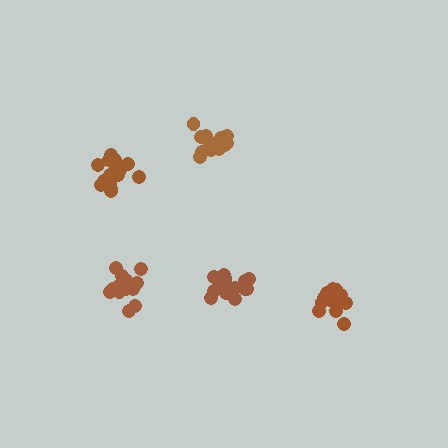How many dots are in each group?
Group 1: 15 dots, Group 2: 19 dots, Group 3: 17 dots, Group 4: 14 dots, Group 5: 17 dots (82 total).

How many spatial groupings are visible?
There are 5 spatial groupings.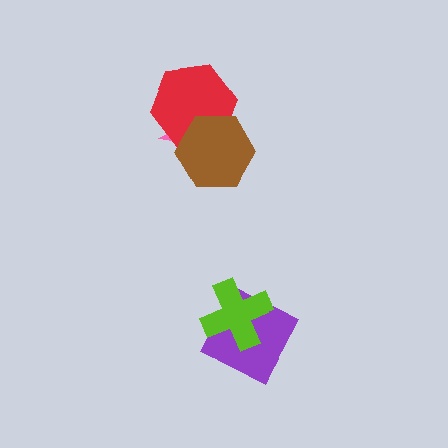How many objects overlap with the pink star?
2 objects overlap with the pink star.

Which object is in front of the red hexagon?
The brown hexagon is in front of the red hexagon.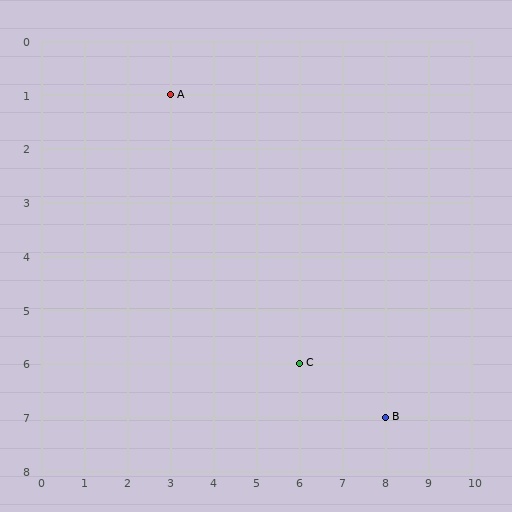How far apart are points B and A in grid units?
Points B and A are 5 columns and 6 rows apart (about 7.8 grid units diagonally).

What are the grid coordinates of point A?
Point A is at grid coordinates (3, 1).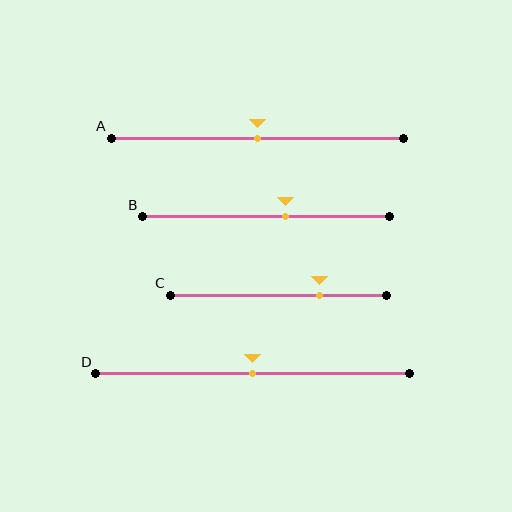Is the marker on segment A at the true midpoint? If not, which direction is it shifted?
Yes, the marker on segment A is at the true midpoint.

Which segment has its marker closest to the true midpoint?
Segment A has its marker closest to the true midpoint.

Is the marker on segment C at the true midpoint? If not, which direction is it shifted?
No, the marker on segment C is shifted to the right by about 19% of the segment length.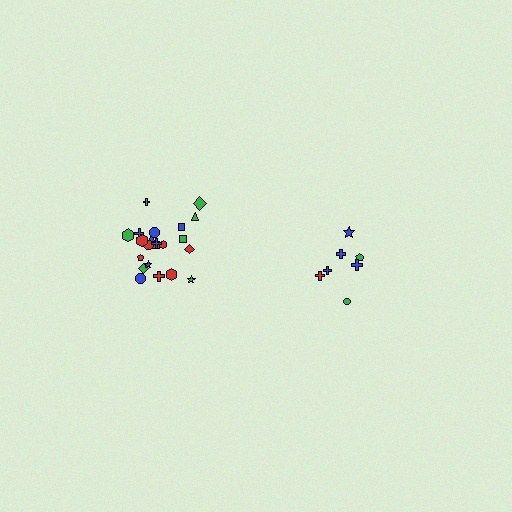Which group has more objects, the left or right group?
The left group.